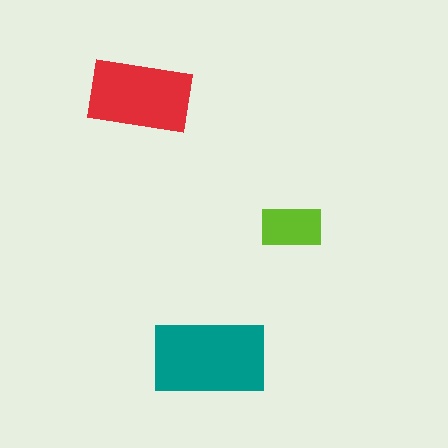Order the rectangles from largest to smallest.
the teal one, the red one, the lime one.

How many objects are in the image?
There are 3 objects in the image.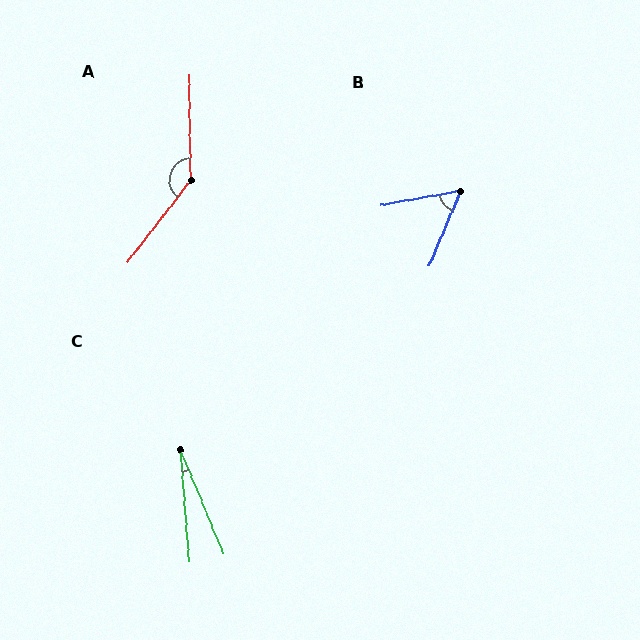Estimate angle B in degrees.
Approximately 57 degrees.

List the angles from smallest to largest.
C (18°), B (57°), A (142°).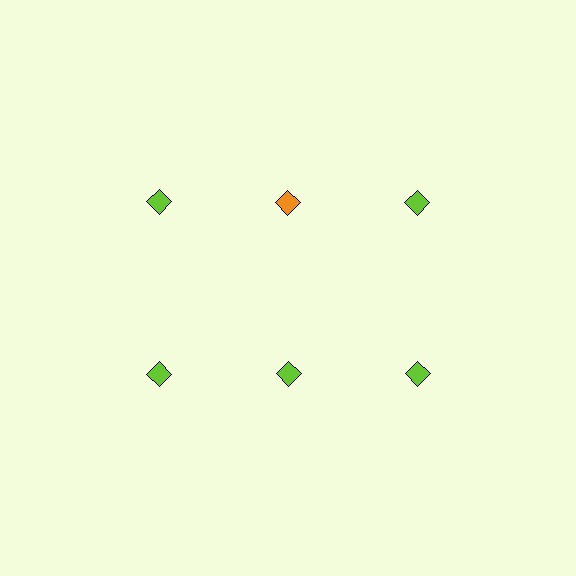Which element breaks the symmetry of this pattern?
The orange diamond in the top row, second from left column breaks the symmetry. All other shapes are lime diamonds.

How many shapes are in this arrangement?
There are 6 shapes arranged in a grid pattern.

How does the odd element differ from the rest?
It has a different color: orange instead of lime.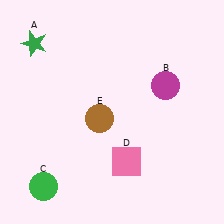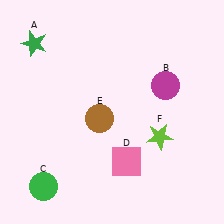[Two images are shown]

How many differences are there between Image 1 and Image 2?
There is 1 difference between the two images.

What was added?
A lime star (F) was added in Image 2.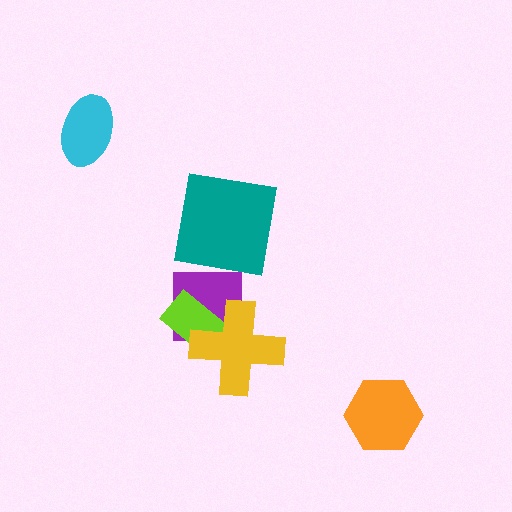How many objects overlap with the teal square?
0 objects overlap with the teal square.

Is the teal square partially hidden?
No, no other shape covers it.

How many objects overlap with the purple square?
2 objects overlap with the purple square.